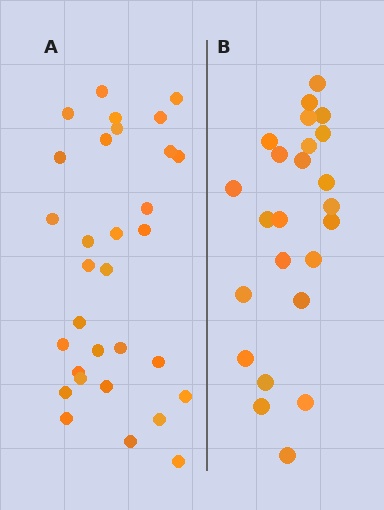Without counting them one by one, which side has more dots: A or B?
Region A (the left region) has more dots.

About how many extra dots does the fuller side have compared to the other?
Region A has roughly 8 or so more dots than region B.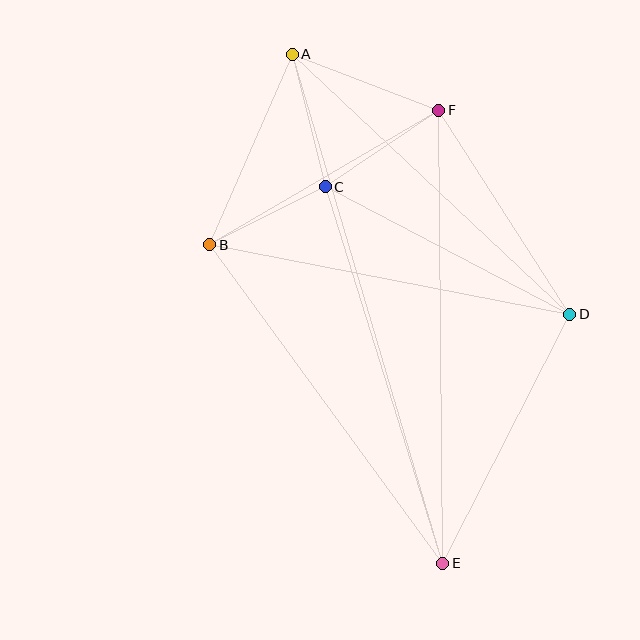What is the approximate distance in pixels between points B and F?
The distance between B and F is approximately 265 pixels.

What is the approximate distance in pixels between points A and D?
The distance between A and D is approximately 381 pixels.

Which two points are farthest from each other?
Points A and E are farthest from each other.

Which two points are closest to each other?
Points B and C are closest to each other.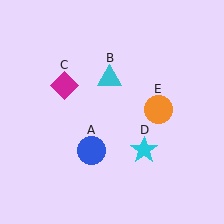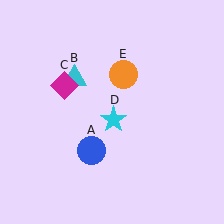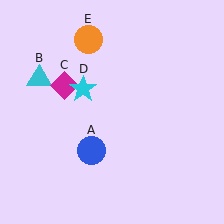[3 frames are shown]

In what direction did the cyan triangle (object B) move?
The cyan triangle (object B) moved left.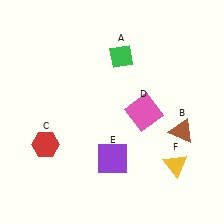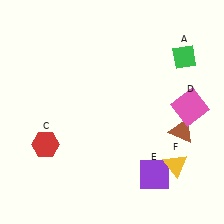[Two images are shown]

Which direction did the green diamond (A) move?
The green diamond (A) moved right.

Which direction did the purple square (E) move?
The purple square (E) moved right.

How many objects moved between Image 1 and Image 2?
3 objects moved between the two images.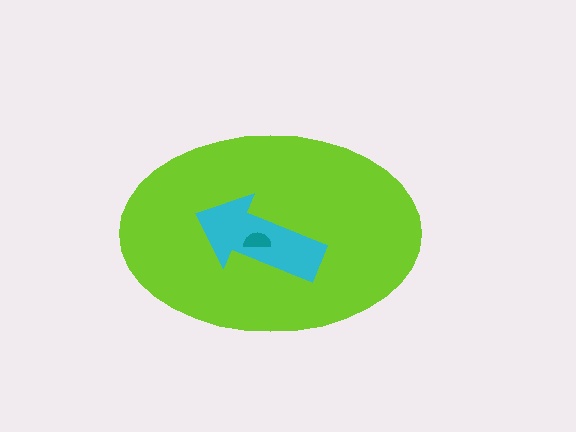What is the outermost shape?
The lime ellipse.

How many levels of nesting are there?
3.